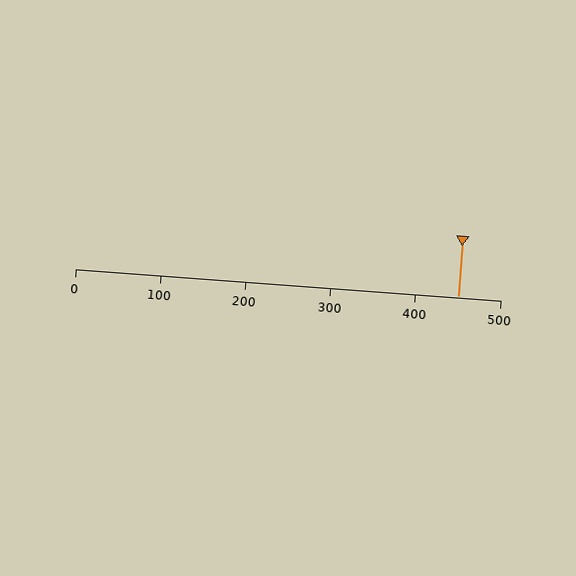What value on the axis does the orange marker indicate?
The marker indicates approximately 450.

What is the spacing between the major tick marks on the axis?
The major ticks are spaced 100 apart.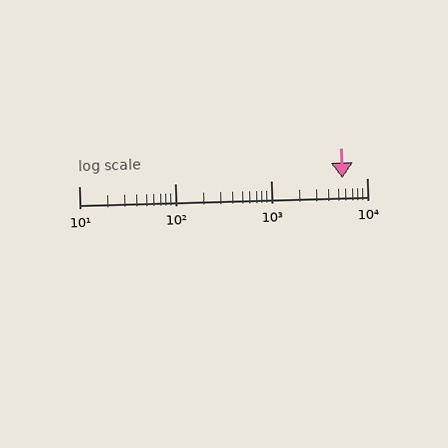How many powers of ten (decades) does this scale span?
The scale spans 3 decades, from 10 to 10000.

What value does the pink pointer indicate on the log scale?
The pointer indicates approximately 5500.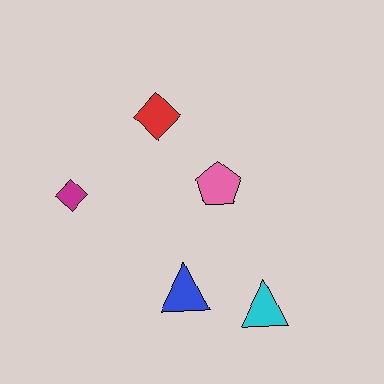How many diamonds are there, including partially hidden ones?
There are 2 diamonds.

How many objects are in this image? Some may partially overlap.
There are 5 objects.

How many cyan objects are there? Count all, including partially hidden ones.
There is 1 cyan object.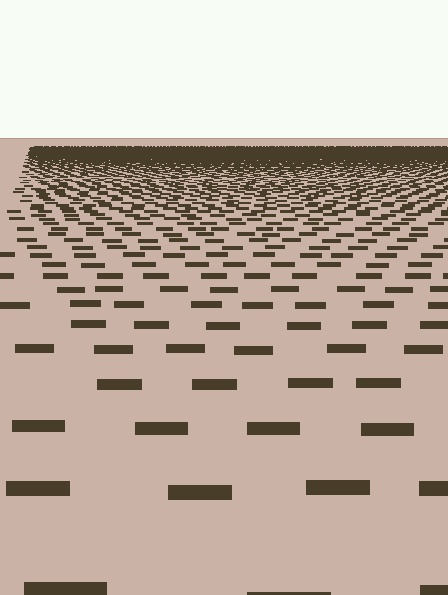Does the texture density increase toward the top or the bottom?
Density increases toward the top.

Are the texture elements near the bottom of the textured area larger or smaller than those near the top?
Larger. Near the bottom, elements are closer to the viewer and appear at a bigger on-screen size.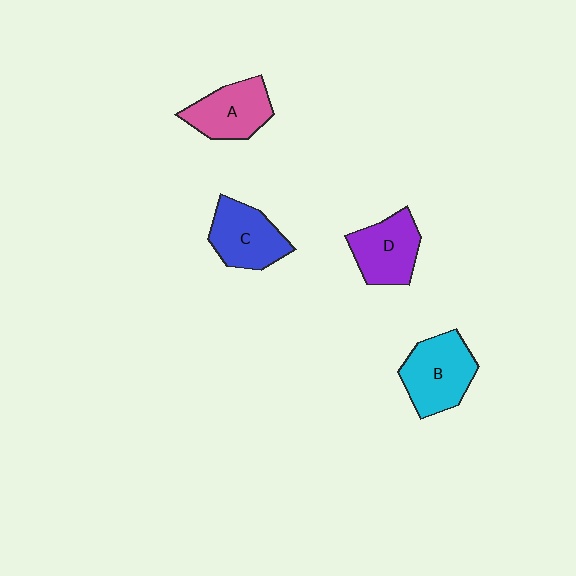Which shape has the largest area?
Shape B (cyan).